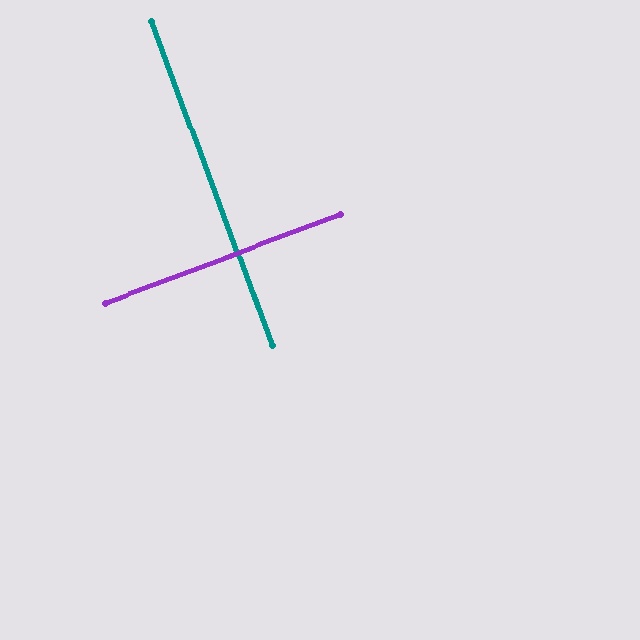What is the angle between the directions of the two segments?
Approximately 90 degrees.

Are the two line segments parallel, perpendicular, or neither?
Perpendicular — they meet at approximately 90°.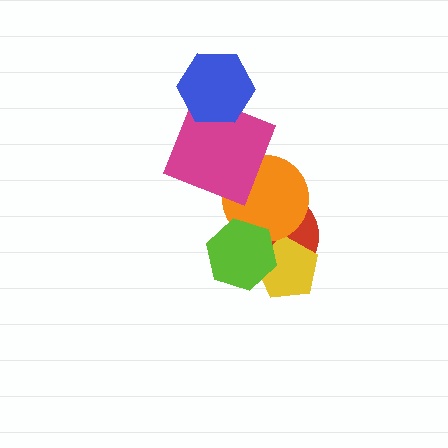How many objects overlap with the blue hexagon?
1 object overlaps with the blue hexagon.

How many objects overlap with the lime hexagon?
3 objects overlap with the lime hexagon.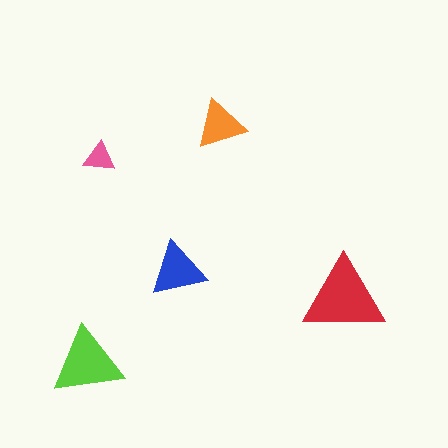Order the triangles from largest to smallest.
the red one, the lime one, the blue one, the orange one, the pink one.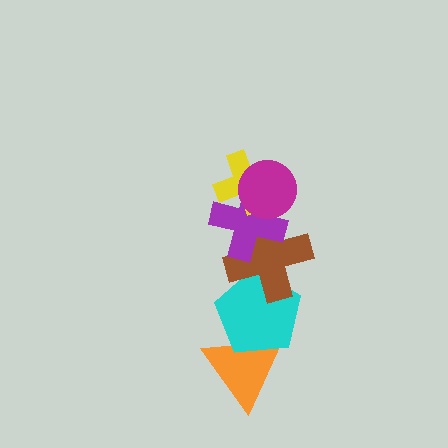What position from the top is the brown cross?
The brown cross is 4th from the top.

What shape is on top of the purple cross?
The yellow cross is on top of the purple cross.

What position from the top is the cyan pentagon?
The cyan pentagon is 5th from the top.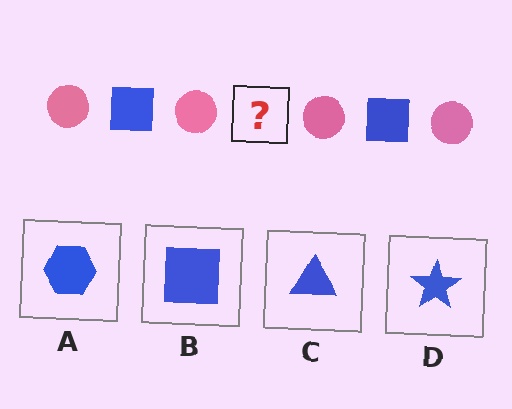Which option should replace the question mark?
Option B.